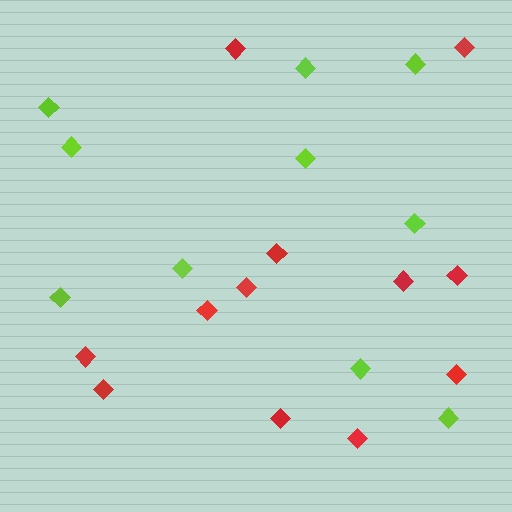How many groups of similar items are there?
There are 2 groups: one group of lime diamonds (10) and one group of red diamonds (12).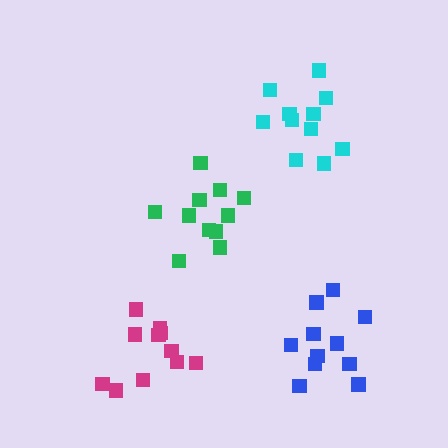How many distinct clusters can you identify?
There are 4 distinct clusters.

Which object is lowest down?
The magenta cluster is bottommost.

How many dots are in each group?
Group 1: 11 dots, Group 2: 11 dots, Group 3: 11 dots, Group 4: 11 dots (44 total).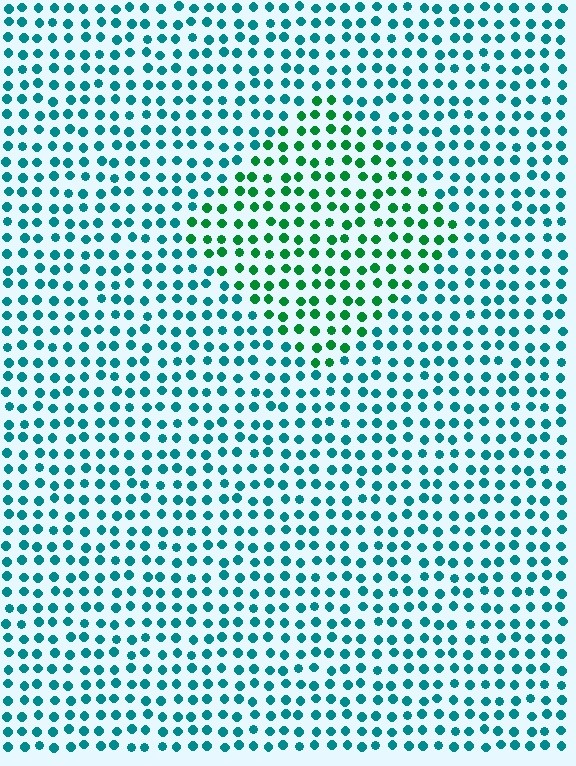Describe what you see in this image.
The image is filled with small teal elements in a uniform arrangement. A diamond-shaped region is visible where the elements are tinted to a slightly different hue, forming a subtle color boundary.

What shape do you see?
I see a diamond.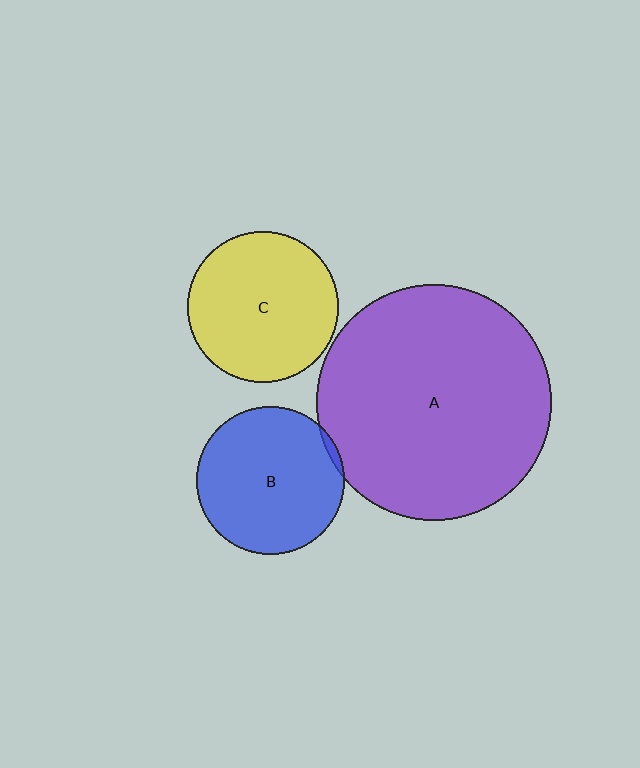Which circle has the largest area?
Circle A (purple).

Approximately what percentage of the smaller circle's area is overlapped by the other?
Approximately 5%.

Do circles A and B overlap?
Yes.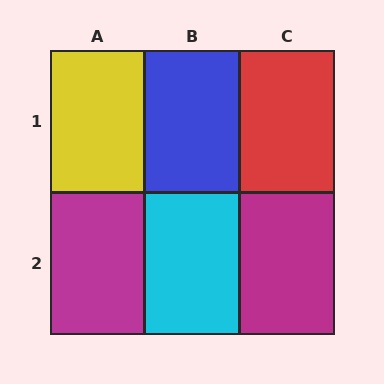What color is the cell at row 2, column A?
Magenta.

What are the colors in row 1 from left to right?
Yellow, blue, red.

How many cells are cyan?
1 cell is cyan.